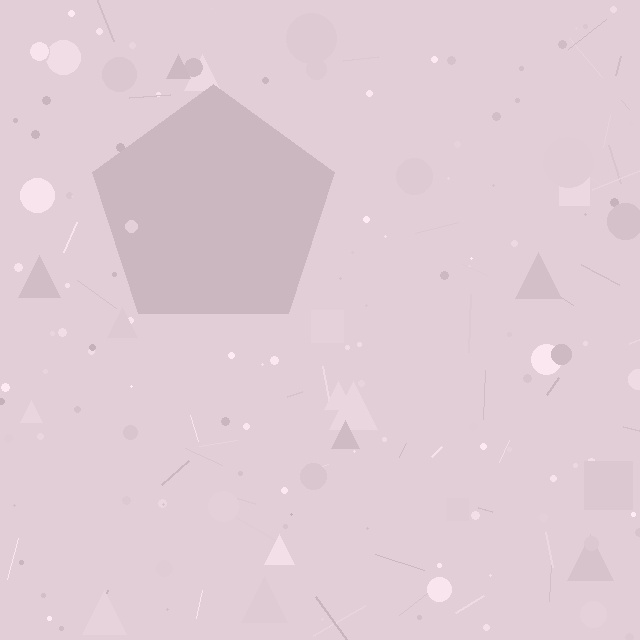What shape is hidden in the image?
A pentagon is hidden in the image.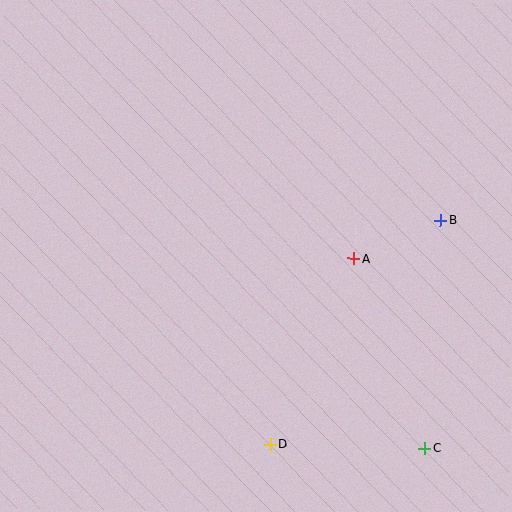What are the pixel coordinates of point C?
Point C is at (424, 448).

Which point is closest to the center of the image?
Point A at (354, 258) is closest to the center.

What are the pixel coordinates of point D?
Point D is at (270, 444).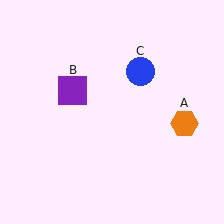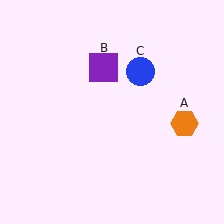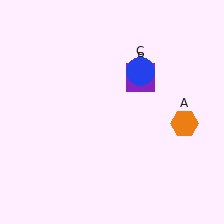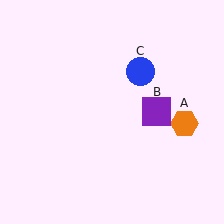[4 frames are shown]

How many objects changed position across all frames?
1 object changed position: purple square (object B).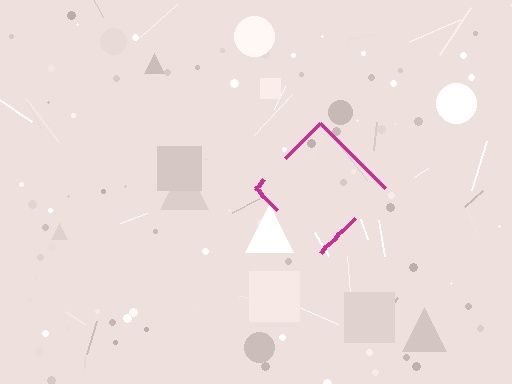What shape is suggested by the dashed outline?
The dashed outline suggests a diamond.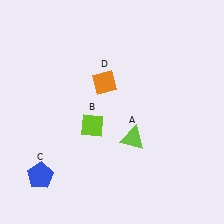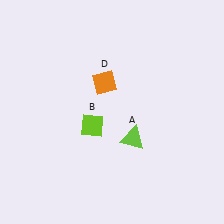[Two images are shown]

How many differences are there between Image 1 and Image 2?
There is 1 difference between the two images.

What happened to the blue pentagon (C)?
The blue pentagon (C) was removed in Image 2. It was in the bottom-left area of Image 1.